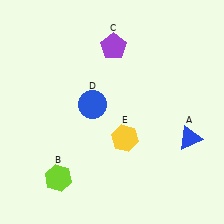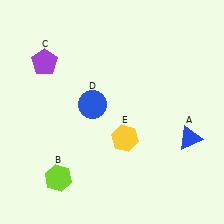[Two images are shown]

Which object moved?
The purple pentagon (C) moved left.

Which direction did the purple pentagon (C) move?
The purple pentagon (C) moved left.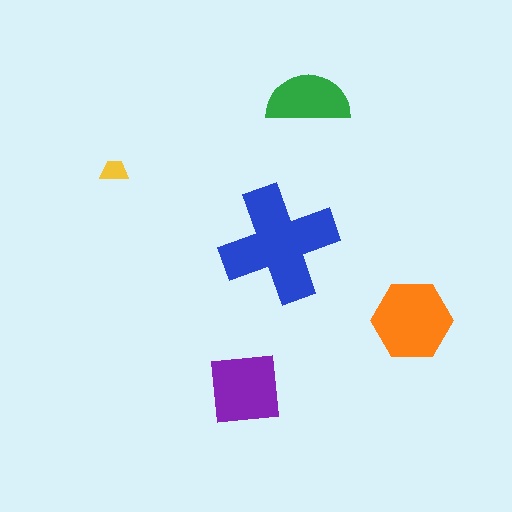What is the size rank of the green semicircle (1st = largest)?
4th.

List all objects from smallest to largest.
The yellow trapezoid, the green semicircle, the purple square, the orange hexagon, the blue cross.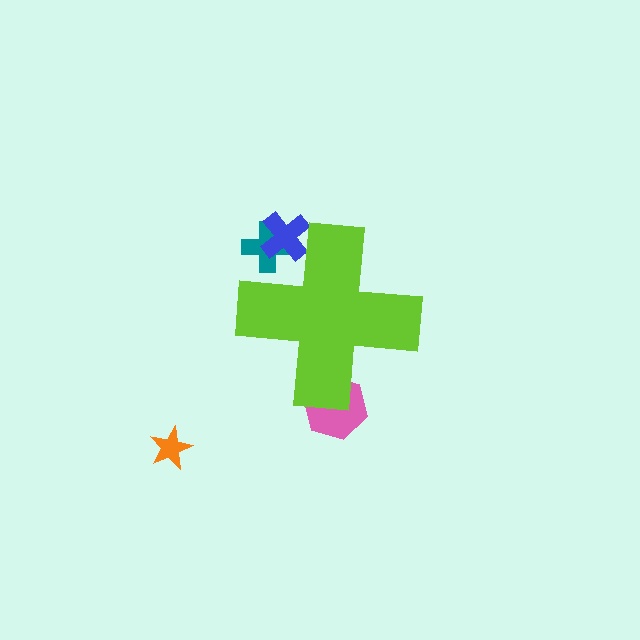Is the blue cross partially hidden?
Yes, the blue cross is partially hidden behind the lime cross.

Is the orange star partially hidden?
No, the orange star is fully visible.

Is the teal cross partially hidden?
Yes, the teal cross is partially hidden behind the lime cross.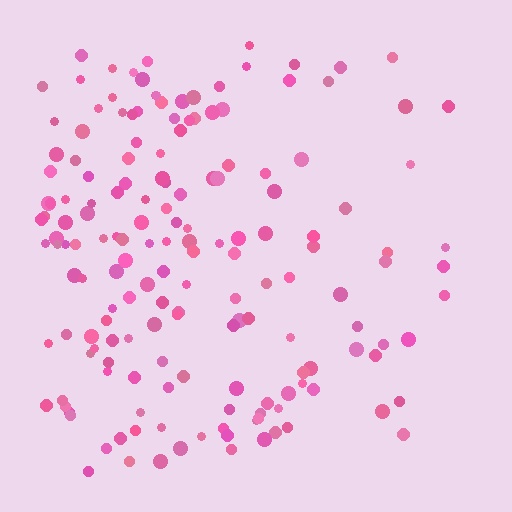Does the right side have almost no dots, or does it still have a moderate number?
Still a moderate number, just noticeably fewer than the left.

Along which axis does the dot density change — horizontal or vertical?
Horizontal.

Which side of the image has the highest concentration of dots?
The left.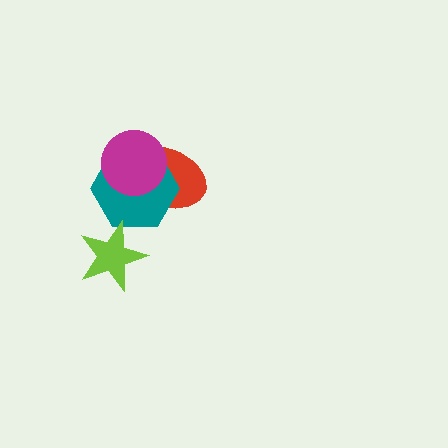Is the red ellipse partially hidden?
Yes, it is partially covered by another shape.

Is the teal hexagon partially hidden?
Yes, it is partially covered by another shape.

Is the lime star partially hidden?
No, no other shape covers it.